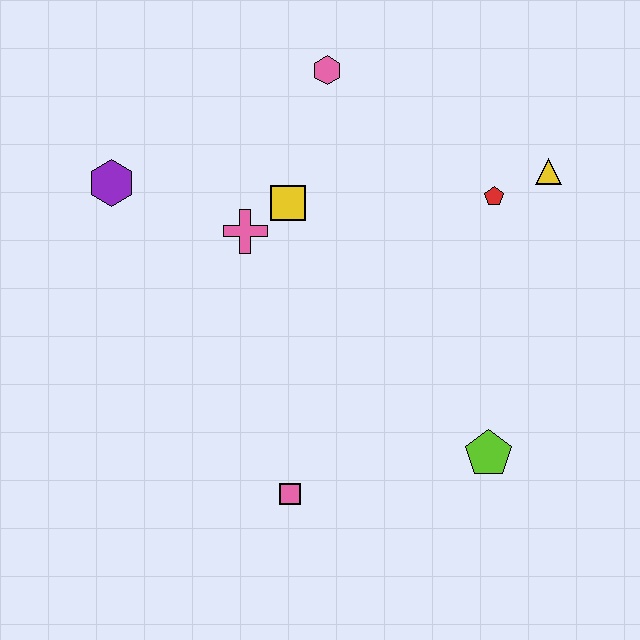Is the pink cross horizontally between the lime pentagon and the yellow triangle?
No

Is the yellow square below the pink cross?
No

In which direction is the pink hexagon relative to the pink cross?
The pink hexagon is above the pink cross.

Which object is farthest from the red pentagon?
The purple hexagon is farthest from the red pentagon.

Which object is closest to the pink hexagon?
The yellow square is closest to the pink hexagon.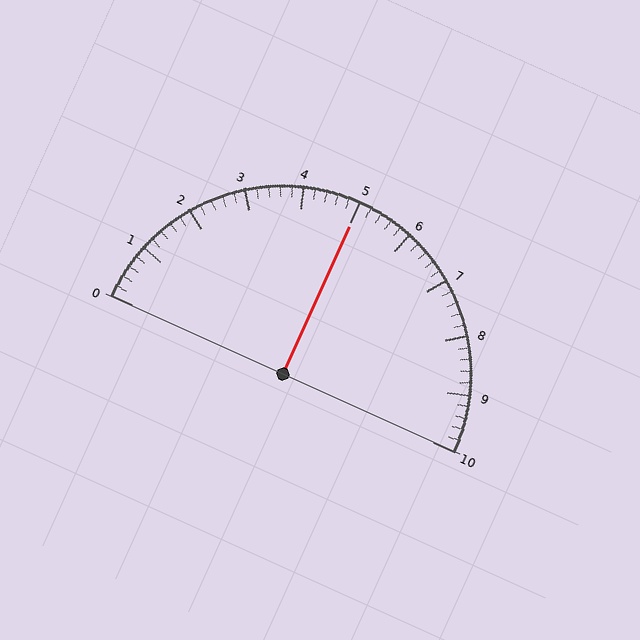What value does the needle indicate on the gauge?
The needle indicates approximately 5.0.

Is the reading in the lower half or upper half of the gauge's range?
The reading is in the upper half of the range (0 to 10).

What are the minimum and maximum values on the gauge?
The gauge ranges from 0 to 10.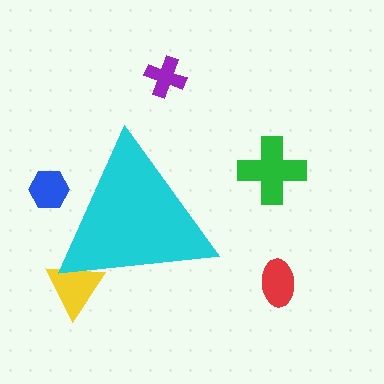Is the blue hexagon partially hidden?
Yes, the blue hexagon is partially hidden behind the cyan triangle.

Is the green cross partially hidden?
No, the green cross is fully visible.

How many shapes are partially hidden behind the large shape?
2 shapes are partially hidden.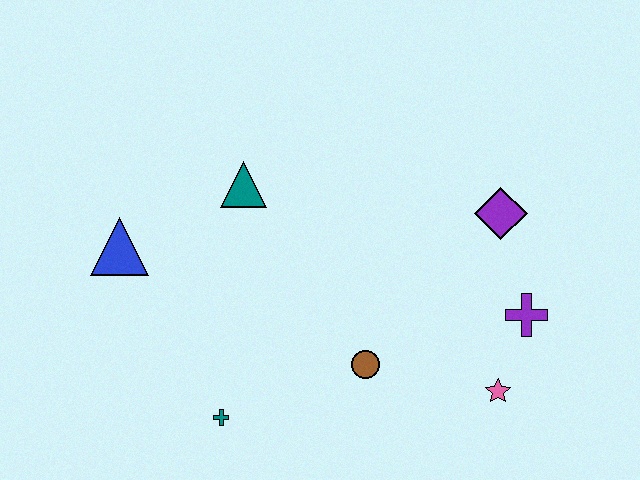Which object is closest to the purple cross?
The pink star is closest to the purple cross.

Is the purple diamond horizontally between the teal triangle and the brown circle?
No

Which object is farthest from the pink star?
The blue triangle is farthest from the pink star.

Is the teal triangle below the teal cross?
No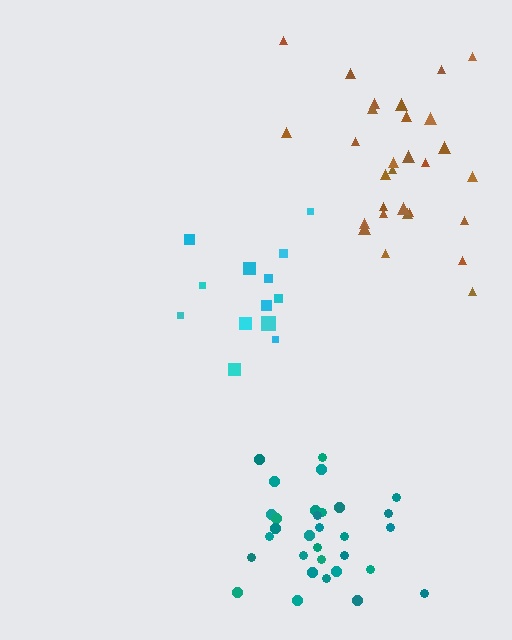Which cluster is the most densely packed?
Teal.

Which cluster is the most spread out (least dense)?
Brown.